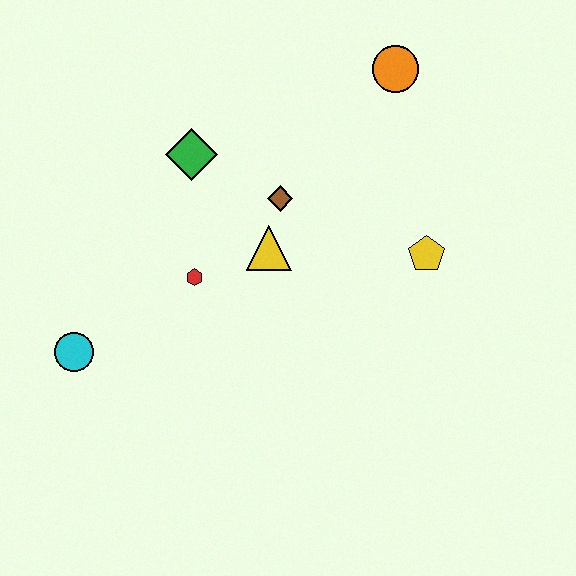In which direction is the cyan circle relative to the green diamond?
The cyan circle is below the green diamond.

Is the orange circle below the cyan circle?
No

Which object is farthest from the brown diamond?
The cyan circle is farthest from the brown diamond.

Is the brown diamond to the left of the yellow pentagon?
Yes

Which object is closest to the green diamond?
The brown diamond is closest to the green diamond.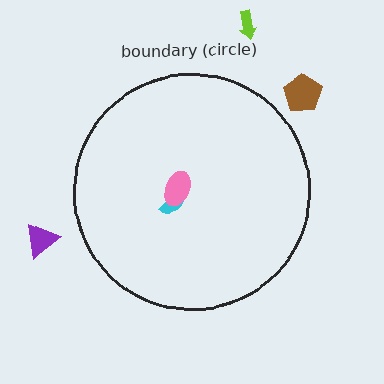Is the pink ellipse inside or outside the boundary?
Inside.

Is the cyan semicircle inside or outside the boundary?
Inside.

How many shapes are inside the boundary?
2 inside, 3 outside.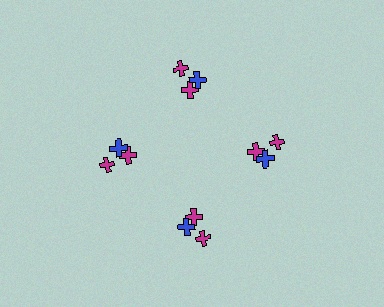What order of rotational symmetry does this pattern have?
This pattern has 4-fold rotational symmetry.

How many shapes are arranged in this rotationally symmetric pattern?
There are 12 shapes, arranged in 4 groups of 3.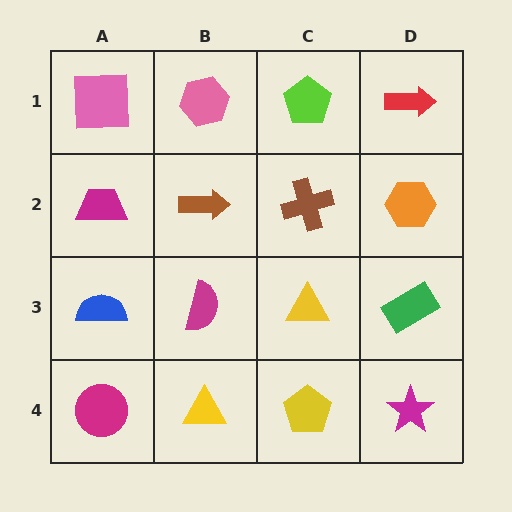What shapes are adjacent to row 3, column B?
A brown arrow (row 2, column B), a yellow triangle (row 4, column B), a blue semicircle (row 3, column A), a yellow triangle (row 3, column C).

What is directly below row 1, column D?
An orange hexagon.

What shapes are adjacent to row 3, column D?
An orange hexagon (row 2, column D), a magenta star (row 4, column D), a yellow triangle (row 3, column C).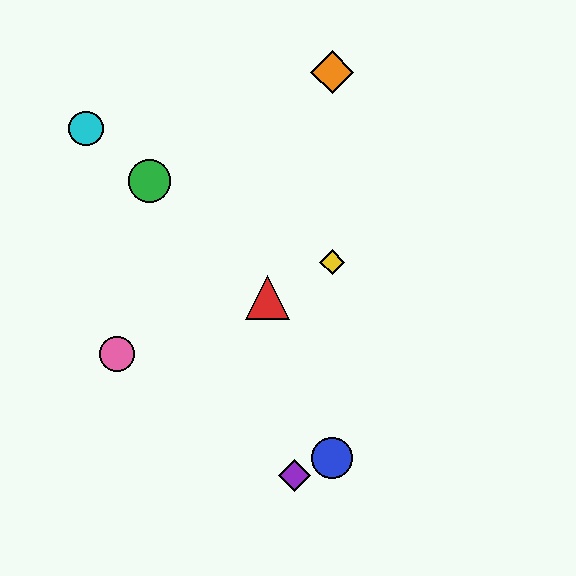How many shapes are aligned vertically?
3 shapes (the blue circle, the yellow diamond, the orange diamond) are aligned vertically.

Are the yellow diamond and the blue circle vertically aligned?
Yes, both are at x≈332.